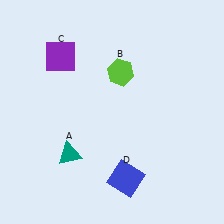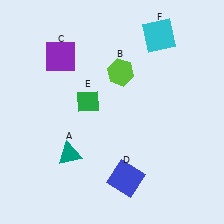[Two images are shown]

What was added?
A green diamond (E), a cyan square (F) were added in Image 2.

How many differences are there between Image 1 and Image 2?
There are 2 differences between the two images.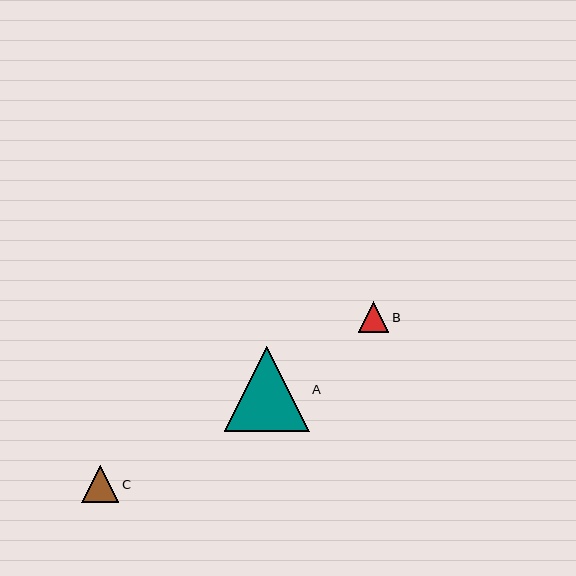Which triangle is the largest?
Triangle A is the largest with a size of approximately 85 pixels.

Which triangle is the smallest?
Triangle B is the smallest with a size of approximately 31 pixels.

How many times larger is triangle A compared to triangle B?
Triangle A is approximately 2.8 times the size of triangle B.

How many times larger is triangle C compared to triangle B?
Triangle C is approximately 1.2 times the size of triangle B.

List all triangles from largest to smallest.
From largest to smallest: A, C, B.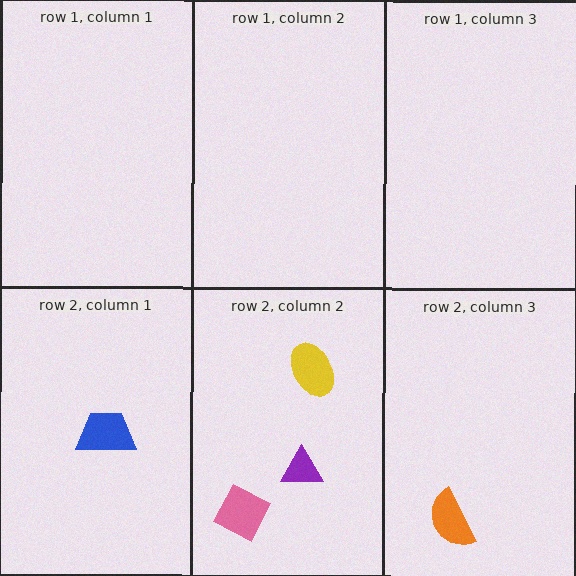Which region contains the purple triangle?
The row 2, column 2 region.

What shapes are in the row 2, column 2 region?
The purple triangle, the pink square, the yellow ellipse.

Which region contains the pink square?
The row 2, column 2 region.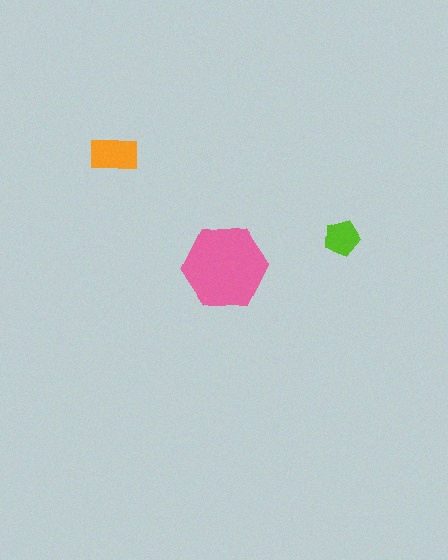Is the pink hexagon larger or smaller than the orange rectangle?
Larger.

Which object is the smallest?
The lime pentagon.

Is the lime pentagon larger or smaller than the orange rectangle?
Smaller.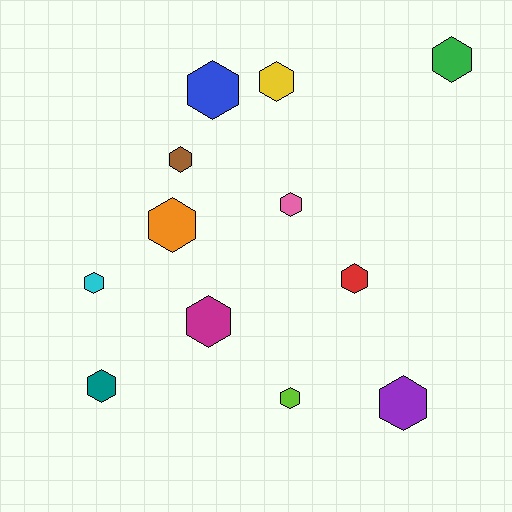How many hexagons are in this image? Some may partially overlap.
There are 12 hexagons.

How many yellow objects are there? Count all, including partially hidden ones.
There is 1 yellow object.